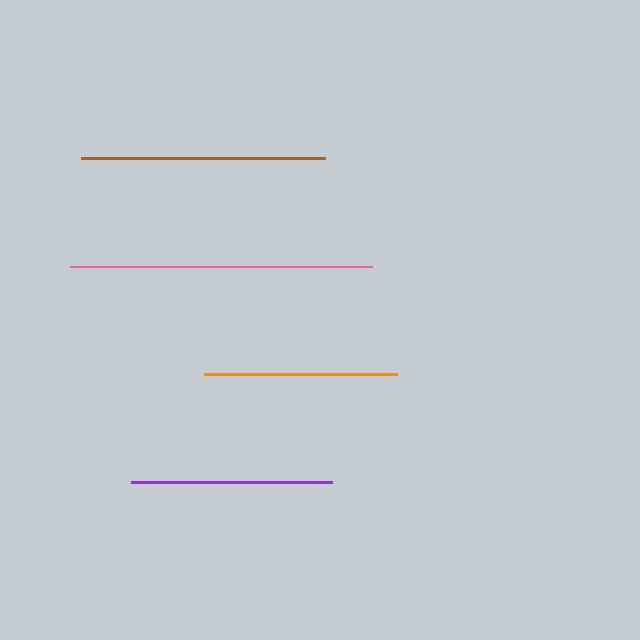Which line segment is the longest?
The pink line is the longest at approximately 303 pixels.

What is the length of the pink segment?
The pink segment is approximately 303 pixels long.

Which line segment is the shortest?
The orange line is the shortest at approximately 192 pixels.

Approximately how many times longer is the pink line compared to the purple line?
The pink line is approximately 1.5 times the length of the purple line.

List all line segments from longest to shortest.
From longest to shortest: pink, brown, purple, orange.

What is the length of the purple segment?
The purple segment is approximately 201 pixels long.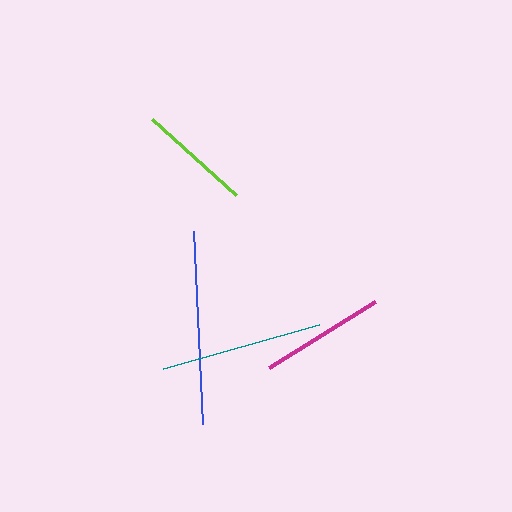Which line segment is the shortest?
The lime line is the shortest at approximately 113 pixels.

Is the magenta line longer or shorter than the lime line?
The magenta line is longer than the lime line.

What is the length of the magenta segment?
The magenta segment is approximately 125 pixels long.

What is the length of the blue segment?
The blue segment is approximately 193 pixels long.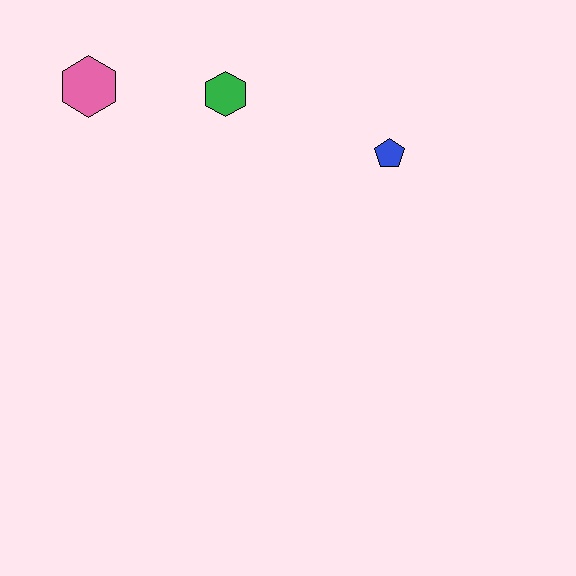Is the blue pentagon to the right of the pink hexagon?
Yes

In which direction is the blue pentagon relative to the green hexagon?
The blue pentagon is to the right of the green hexagon.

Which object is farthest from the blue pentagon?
The pink hexagon is farthest from the blue pentagon.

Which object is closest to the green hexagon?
The pink hexagon is closest to the green hexagon.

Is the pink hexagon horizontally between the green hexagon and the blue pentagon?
No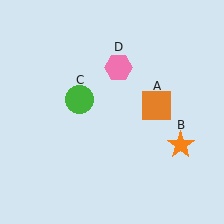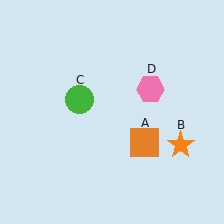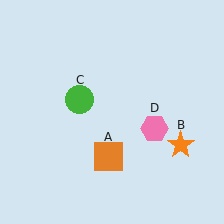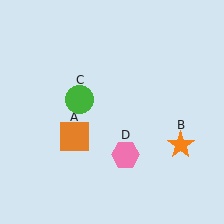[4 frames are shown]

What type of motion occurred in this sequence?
The orange square (object A), pink hexagon (object D) rotated clockwise around the center of the scene.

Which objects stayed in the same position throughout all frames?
Orange star (object B) and green circle (object C) remained stationary.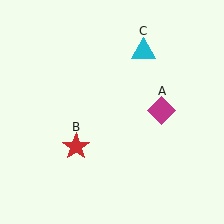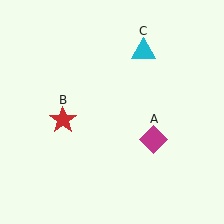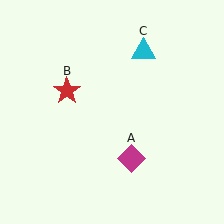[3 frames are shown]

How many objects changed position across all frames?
2 objects changed position: magenta diamond (object A), red star (object B).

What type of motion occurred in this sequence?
The magenta diamond (object A), red star (object B) rotated clockwise around the center of the scene.